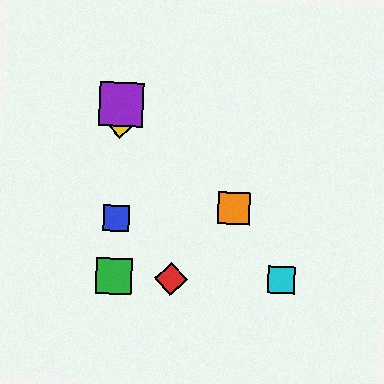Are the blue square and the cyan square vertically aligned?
No, the blue square is at x≈116 and the cyan square is at x≈281.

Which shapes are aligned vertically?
The blue square, the green square, the yellow diamond, the purple square are aligned vertically.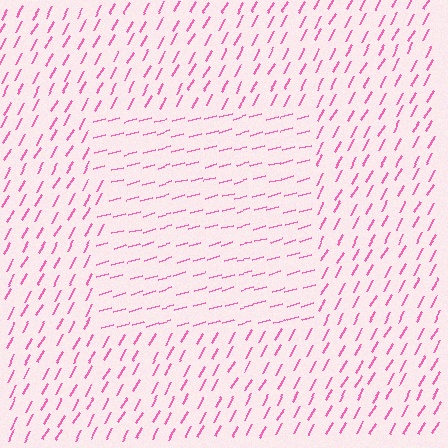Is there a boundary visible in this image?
Yes, there is a texture boundary formed by a change in line orientation.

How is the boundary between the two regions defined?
The boundary is defined purely by a change in line orientation (approximately 45 degrees difference). All lines are the same color and thickness.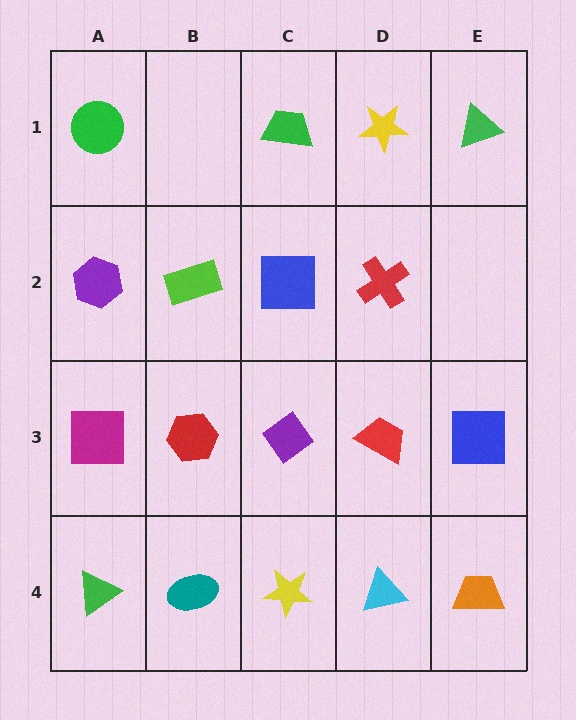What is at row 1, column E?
A green triangle.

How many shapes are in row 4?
5 shapes.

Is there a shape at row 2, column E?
No, that cell is empty.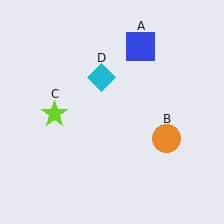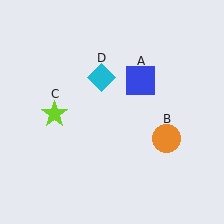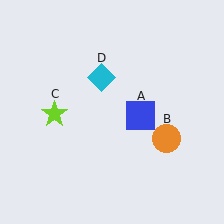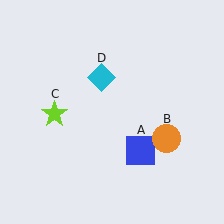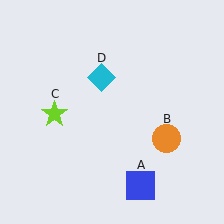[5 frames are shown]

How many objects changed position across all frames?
1 object changed position: blue square (object A).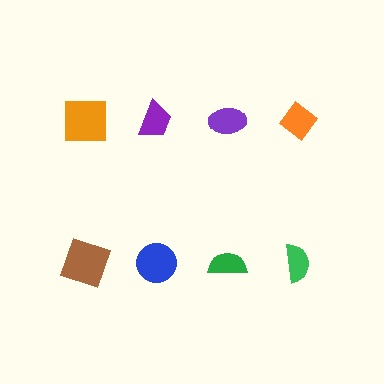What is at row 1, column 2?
A purple trapezoid.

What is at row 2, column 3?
A green semicircle.